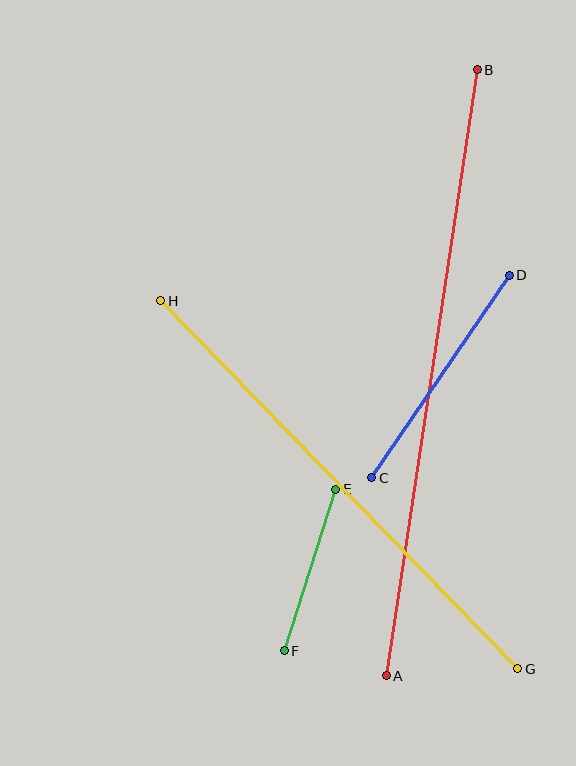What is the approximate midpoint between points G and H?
The midpoint is at approximately (339, 485) pixels.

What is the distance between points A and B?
The distance is approximately 613 pixels.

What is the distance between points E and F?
The distance is approximately 169 pixels.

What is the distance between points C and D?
The distance is approximately 245 pixels.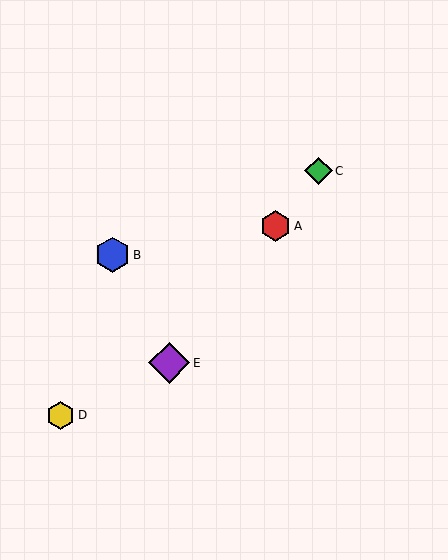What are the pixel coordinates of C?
Object C is at (318, 171).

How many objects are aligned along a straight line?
3 objects (A, C, E) are aligned along a straight line.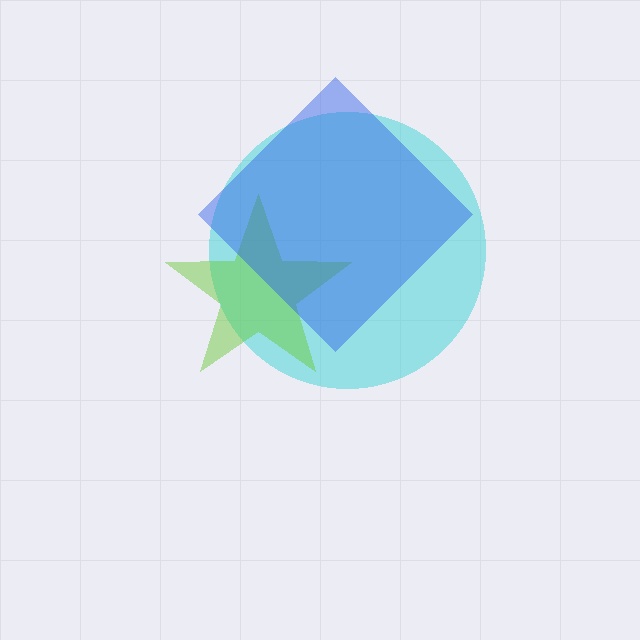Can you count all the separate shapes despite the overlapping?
Yes, there are 3 separate shapes.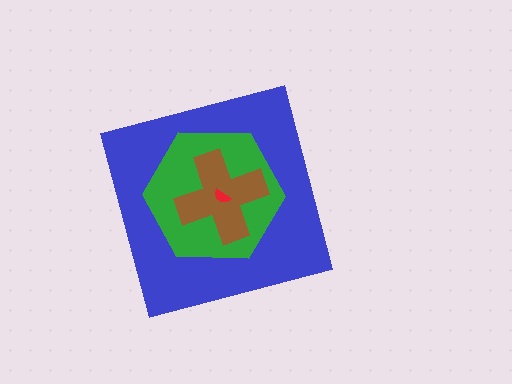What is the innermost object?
The red semicircle.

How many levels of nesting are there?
4.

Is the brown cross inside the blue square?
Yes.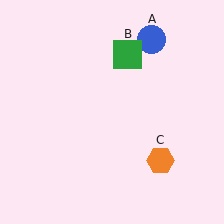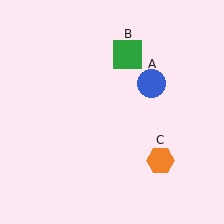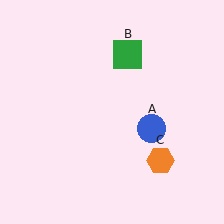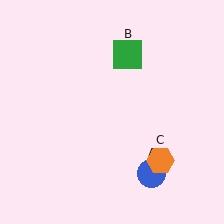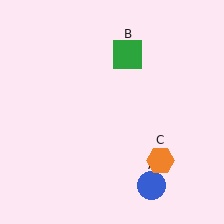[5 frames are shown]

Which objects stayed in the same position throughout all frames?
Green square (object B) and orange hexagon (object C) remained stationary.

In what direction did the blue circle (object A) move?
The blue circle (object A) moved down.